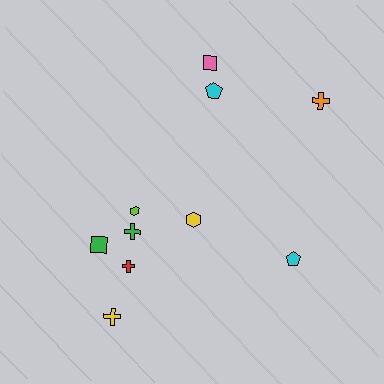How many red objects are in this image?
There is 1 red object.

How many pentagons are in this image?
There are 2 pentagons.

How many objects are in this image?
There are 10 objects.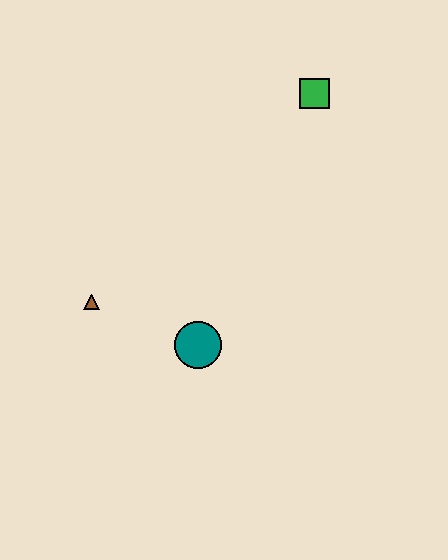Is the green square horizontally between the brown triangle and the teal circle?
No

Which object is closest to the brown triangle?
The teal circle is closest to the brown triangle.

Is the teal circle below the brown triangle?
Yes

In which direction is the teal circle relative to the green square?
The teal circle is below the green square.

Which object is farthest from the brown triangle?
The green square is farthest from the brown triangle.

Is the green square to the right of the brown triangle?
Yes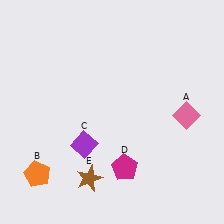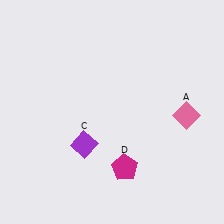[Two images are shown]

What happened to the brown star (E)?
The brown star (E) was removed in Image 2. It was in the bottom-left area of Image 1.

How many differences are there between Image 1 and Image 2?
There are 2 differences between the two images.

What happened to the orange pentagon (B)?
The orange pentagon (B) was removed in Image 2. It was in the bottom-left area of Image 1.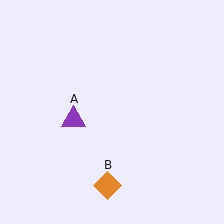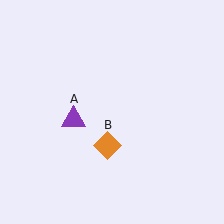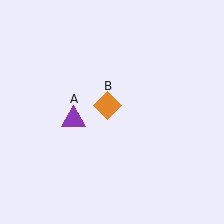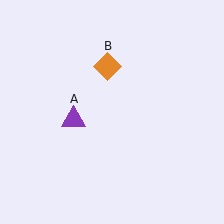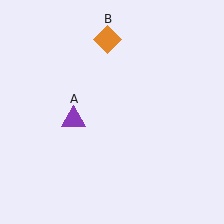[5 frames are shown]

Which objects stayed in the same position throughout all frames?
Purple triangle (object A) remained stationary.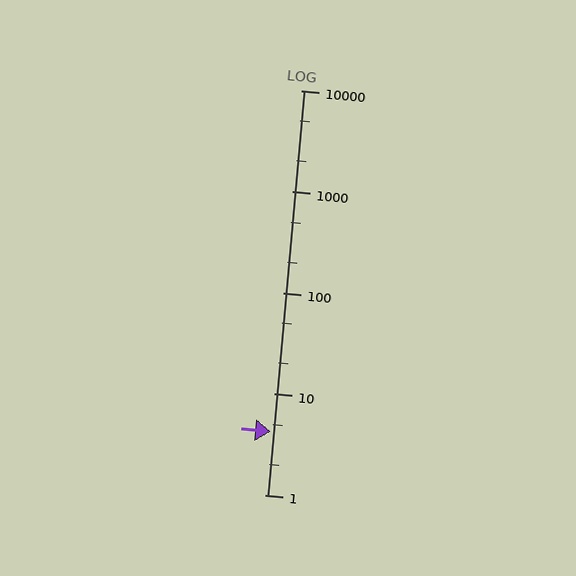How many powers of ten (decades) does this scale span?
The scale spans 4 decades, from 1 to 10000.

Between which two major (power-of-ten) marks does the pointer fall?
The pointer is between 1 and 10.